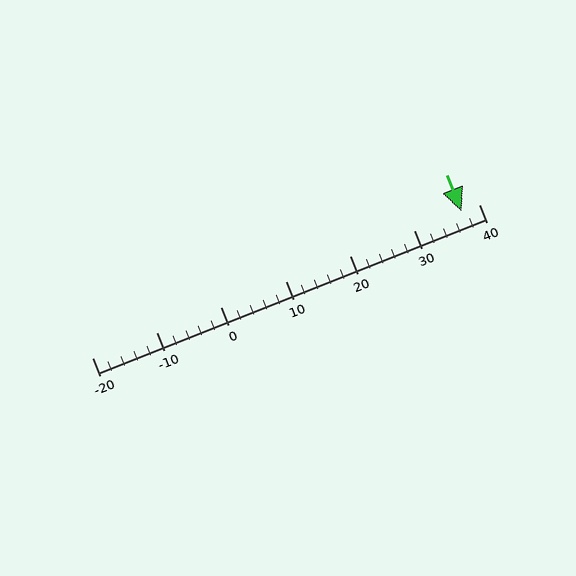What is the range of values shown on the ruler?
The ruler shows values from -20 to 40.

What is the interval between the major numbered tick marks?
The major tick marks are spaced 10 units apart.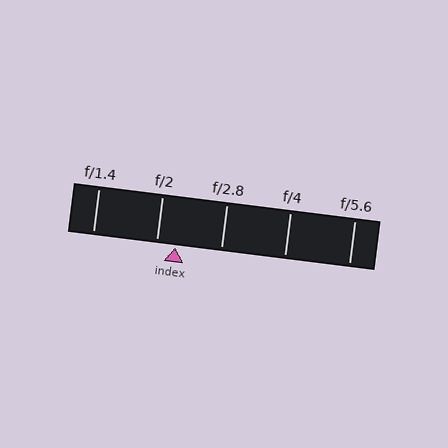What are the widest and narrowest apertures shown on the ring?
The widest aperture shown is f/1.4 and the narrowest is f/5.6.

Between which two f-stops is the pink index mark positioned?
The index mark is between f/2 and f/2.8.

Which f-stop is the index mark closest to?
The index mark is closest to f/2.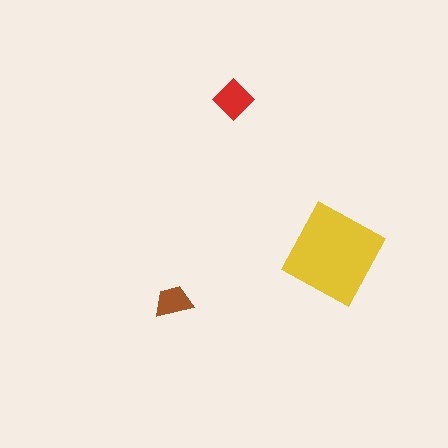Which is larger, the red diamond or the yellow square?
The yellow square.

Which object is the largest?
The yellow square.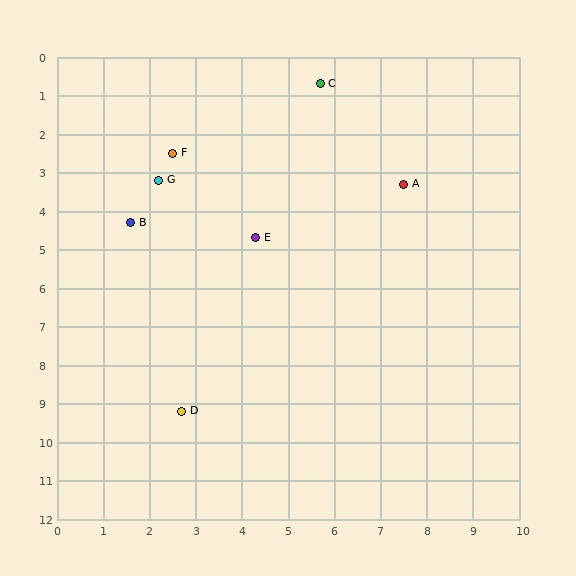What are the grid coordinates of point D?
Point D is at approximately (2.7, 9.2).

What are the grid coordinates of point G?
Point G is at approximately (2.2, 3.2).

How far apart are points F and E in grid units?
Points F and E are about 2.8 grid units apart.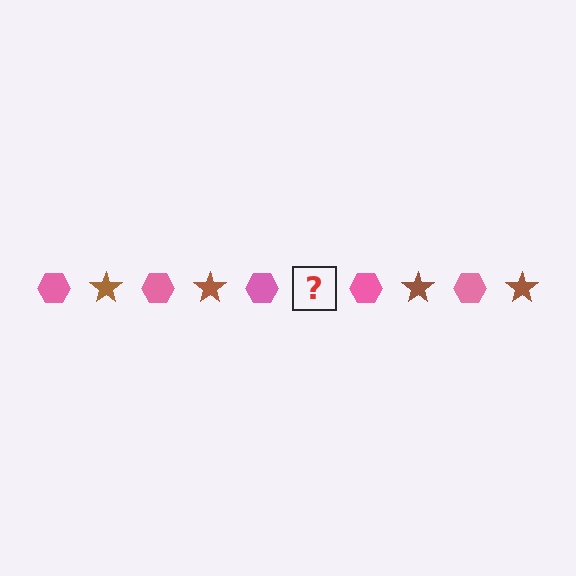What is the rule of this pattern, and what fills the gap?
The rule is that the pattern alternates between pink hexagon and brown star. The gap should be filled with a brown star.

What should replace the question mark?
The question mark should be replaced with a brown star.